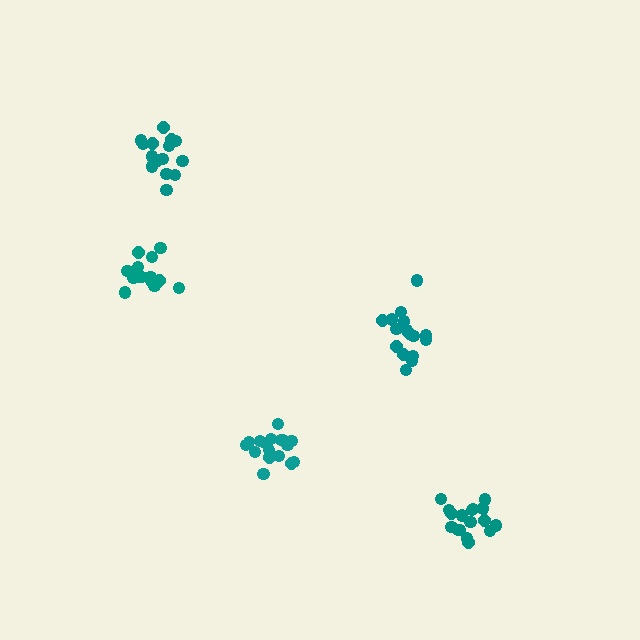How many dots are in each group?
Group 1: 16 dots, Group 2: 18 dots, Group 3: 14 dots, Group 4: 17 dots, Group 5: 16 dots (81 total).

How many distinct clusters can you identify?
There are 5 distinct clusters.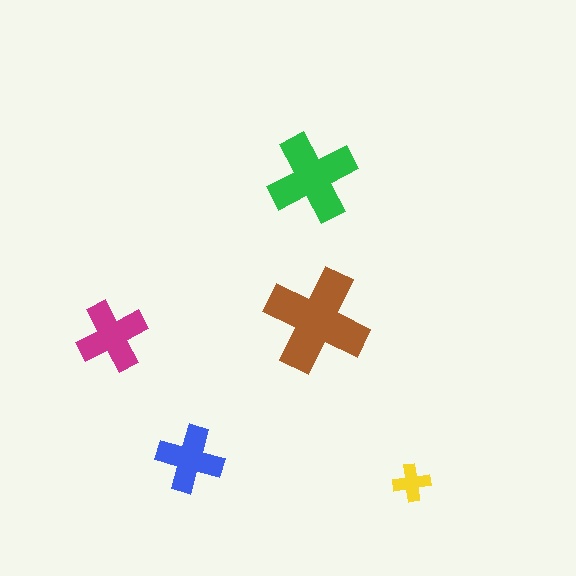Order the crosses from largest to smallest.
the brown one, the green one, the magenta one, the blue one, the yellow one.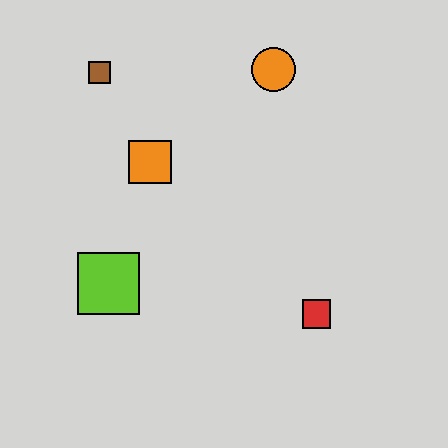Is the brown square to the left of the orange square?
Yes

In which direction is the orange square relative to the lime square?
The orange square is above the lime square.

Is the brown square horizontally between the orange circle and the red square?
No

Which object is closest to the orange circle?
The orange square is closest to the orange circle.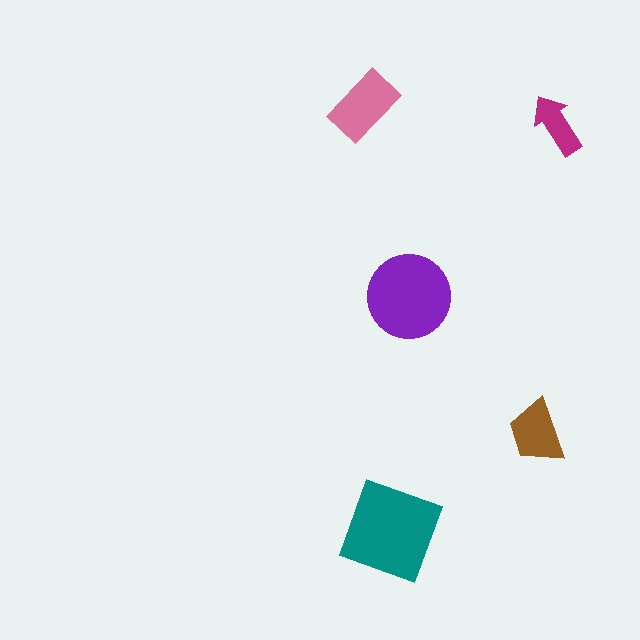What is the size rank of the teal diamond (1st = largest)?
1st.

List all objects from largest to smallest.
The teal diamond, the purple circle, the pink rectangle, the brown trapezoid, the magenta arrow.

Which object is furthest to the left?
The pink rectangle is leftmost.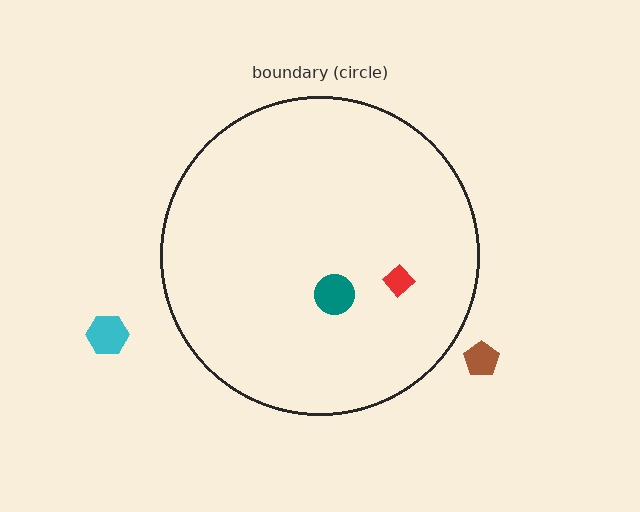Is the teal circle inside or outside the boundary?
Inside.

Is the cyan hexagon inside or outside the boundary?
Outside.